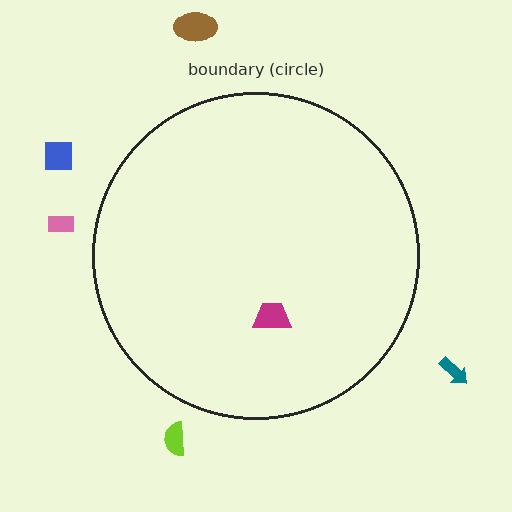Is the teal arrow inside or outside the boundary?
Outside.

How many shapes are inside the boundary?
1 inside, 5 outside.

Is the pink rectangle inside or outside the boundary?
Outside.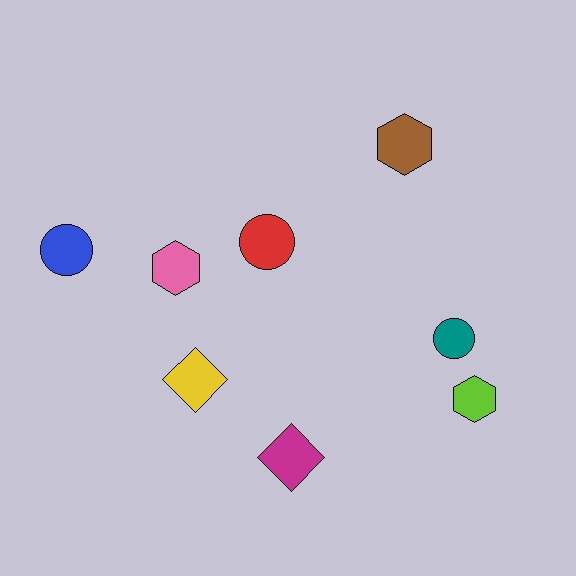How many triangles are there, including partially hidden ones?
There are no triangles.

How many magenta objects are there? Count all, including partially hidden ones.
There is 1 magenta object.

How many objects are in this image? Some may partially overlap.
There are 8 objects.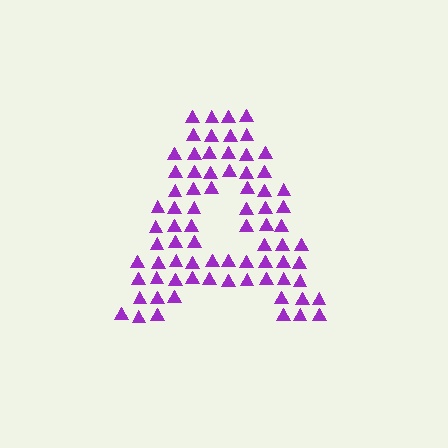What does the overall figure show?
The overall figure shows the letter A.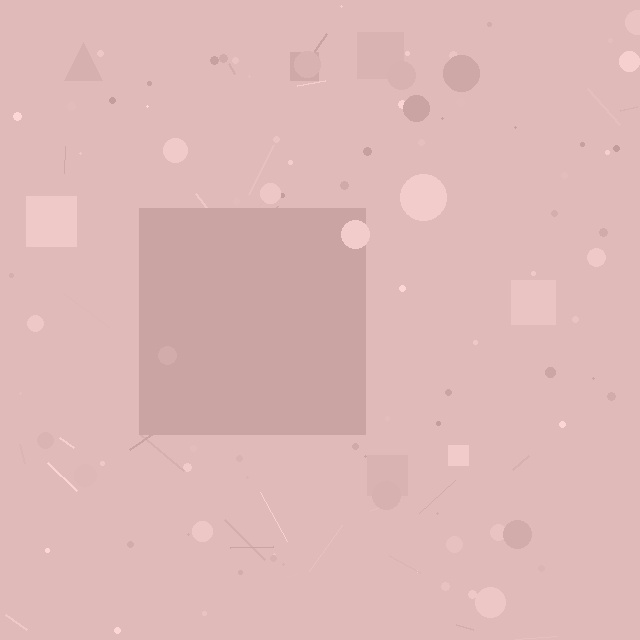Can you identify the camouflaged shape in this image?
The camouflaged shape is a square.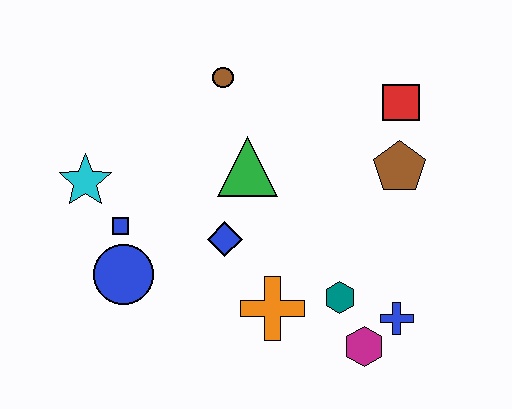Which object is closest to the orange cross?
The teal hexagon is closest to the orange cross.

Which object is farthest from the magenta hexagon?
The cyan star is farthest from the magenta hexagon.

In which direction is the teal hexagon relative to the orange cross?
The teal hexagon is to the right of the orange cross.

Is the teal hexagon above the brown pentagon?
No